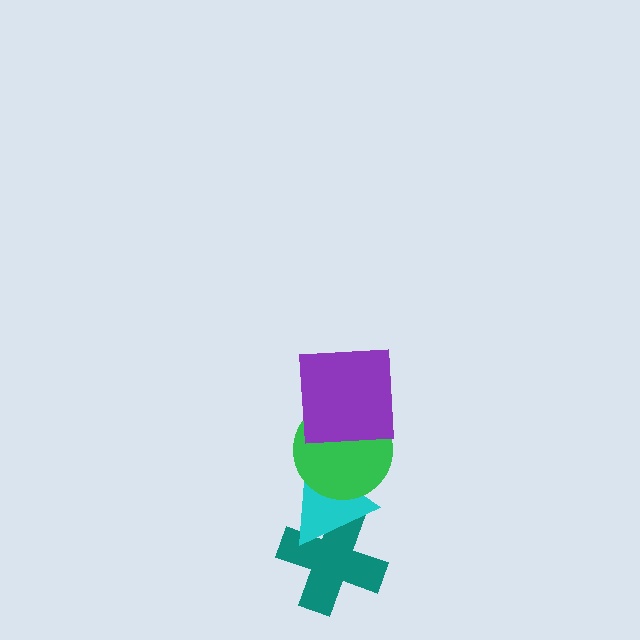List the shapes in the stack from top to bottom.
From top to bottom: the purple square, the green circle, the cyan triangle, the teal cross.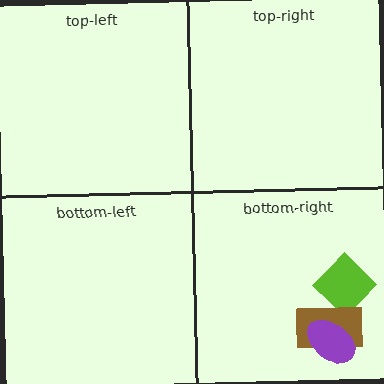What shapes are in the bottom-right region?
The lime diamond, the brown rectangle, the purple ellipse.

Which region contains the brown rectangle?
The bottom-right region.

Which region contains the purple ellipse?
The bottom-right region.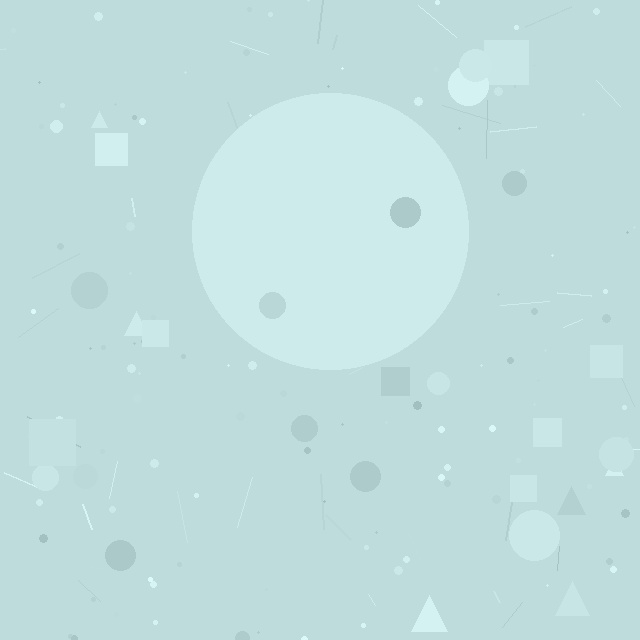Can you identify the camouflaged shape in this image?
The camouflaged shape is a circle.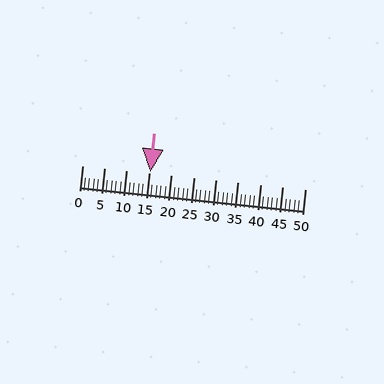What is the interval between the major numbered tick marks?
The major tick marks are spaced 5 units apart.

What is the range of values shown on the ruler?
The ruler shows values from 0 to 50.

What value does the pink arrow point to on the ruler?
The pink arrow points to approximately 15.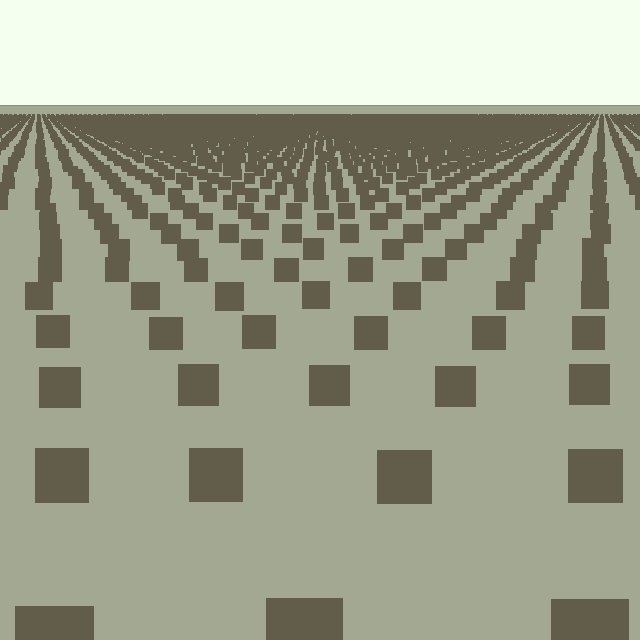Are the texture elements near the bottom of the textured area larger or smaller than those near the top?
Larger. Near the bottom, elements are closer to the viewer and appear at a bigger on-screen size.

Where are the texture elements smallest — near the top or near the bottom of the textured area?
Near the top.